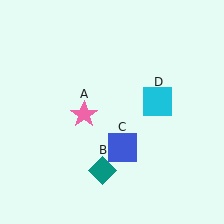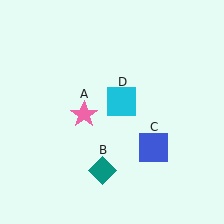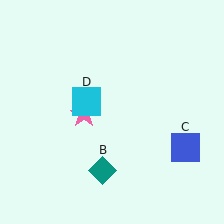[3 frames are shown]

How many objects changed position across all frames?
2 objects changed position: blue square (object C), cyan square (object D).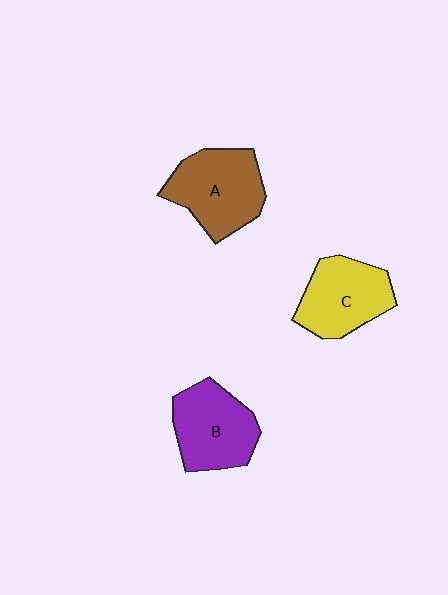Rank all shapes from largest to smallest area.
From largest to smallest: A (brown), B (purple), C (yellow).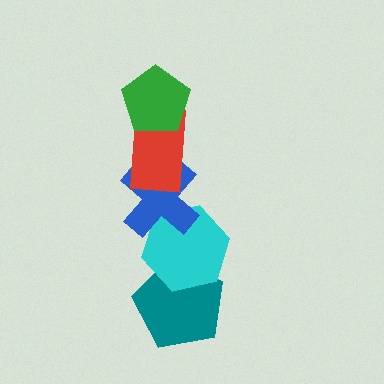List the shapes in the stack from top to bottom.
From top to bottom: the green pentagon, the red rectangle, the blue cross, the cyan hexagon, the teal pentagon.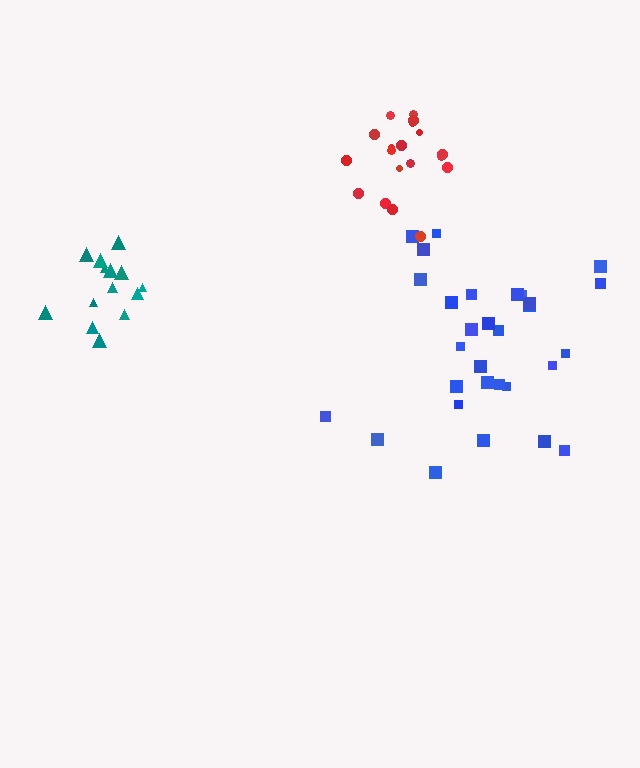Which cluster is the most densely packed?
Teal.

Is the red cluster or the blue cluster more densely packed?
Red.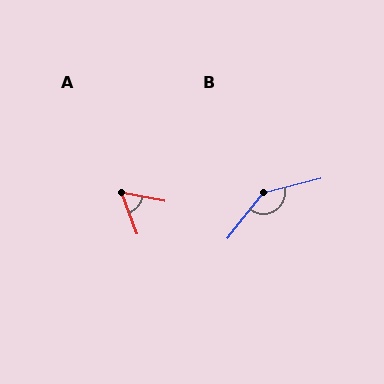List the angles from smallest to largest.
A (59°), B (143°).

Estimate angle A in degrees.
Approximately 59 degrees.